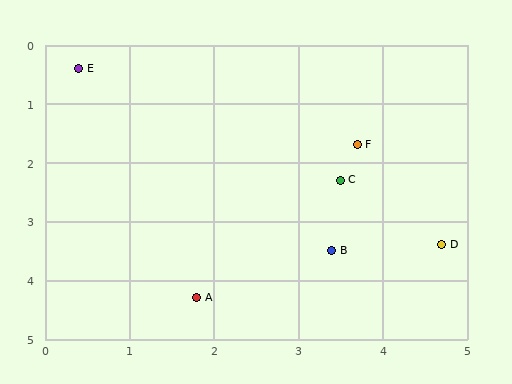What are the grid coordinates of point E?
Point E is at approximately (0.4, 0.4).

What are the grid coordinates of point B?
Point B is at approximately (3.4, 3.5).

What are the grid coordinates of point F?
Point F is at approximately (3.7, 1.7).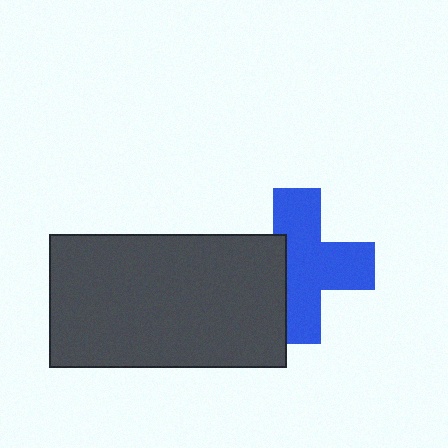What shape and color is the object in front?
The object in front is a dark gray rectangle.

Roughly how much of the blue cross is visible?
Most of it is visible (roughly 67%).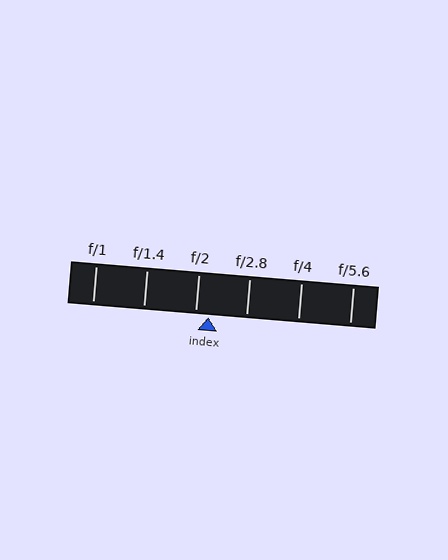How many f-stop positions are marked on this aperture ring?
There are 6 f-stop positions marked.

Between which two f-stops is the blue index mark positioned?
The index mark is between f/2 and f/2.8.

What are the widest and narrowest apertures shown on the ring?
The widest aperture shown is f/1 and the narrowest is f/5.6.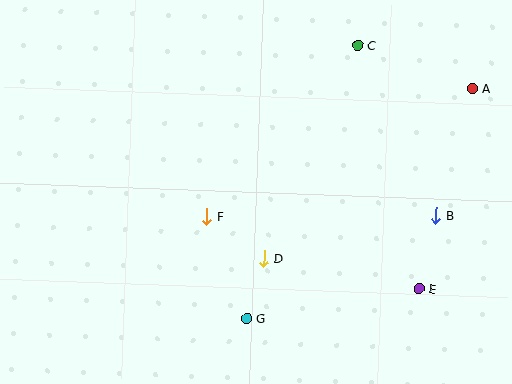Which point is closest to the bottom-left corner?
Point G is closest to the bottom-left corner.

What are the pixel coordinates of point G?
Point G is at (247, 318).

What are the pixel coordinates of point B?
Point B is at (436, 215).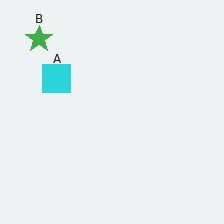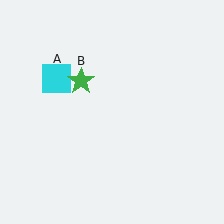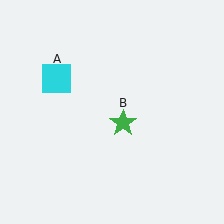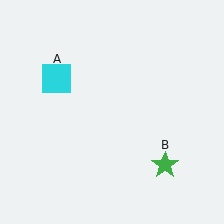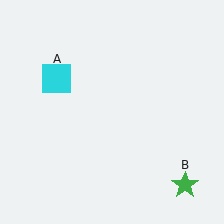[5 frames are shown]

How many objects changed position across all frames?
1 object changed position: green star (object B).